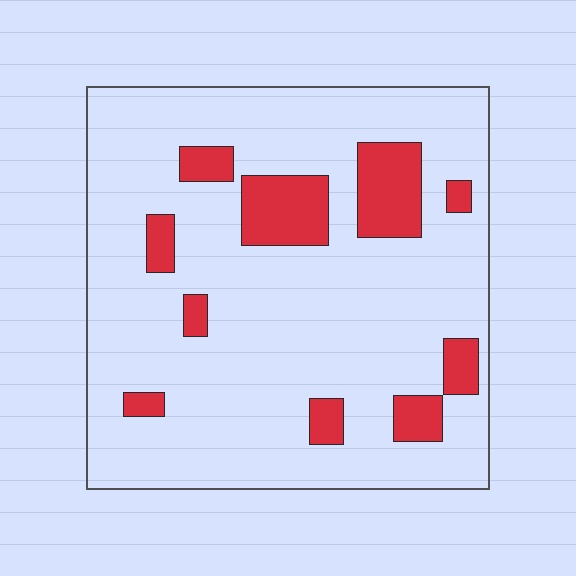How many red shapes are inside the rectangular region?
10.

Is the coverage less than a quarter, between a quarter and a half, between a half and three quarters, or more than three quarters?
Less than a quarter.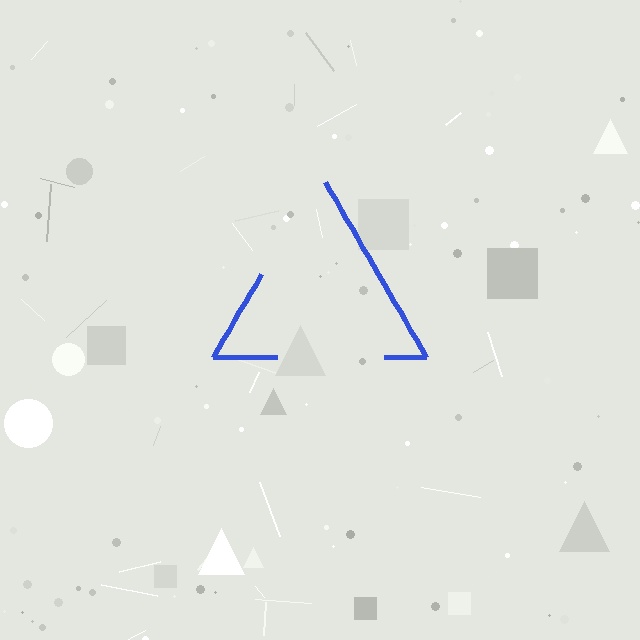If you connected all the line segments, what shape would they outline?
They would outline a triangle.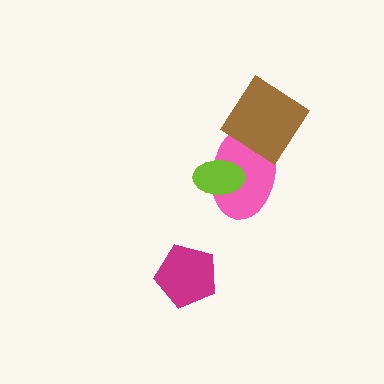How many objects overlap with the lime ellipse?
1 object overlaps with the lime ellipse.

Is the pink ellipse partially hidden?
Yes, it is partially covered by another shape.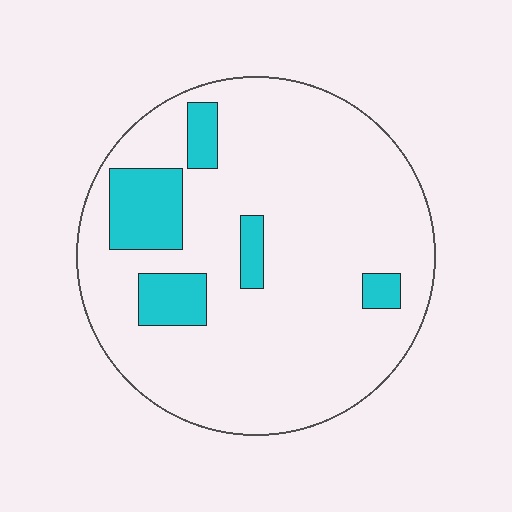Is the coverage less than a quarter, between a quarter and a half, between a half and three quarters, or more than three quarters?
Less than a quarter.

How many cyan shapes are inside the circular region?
5.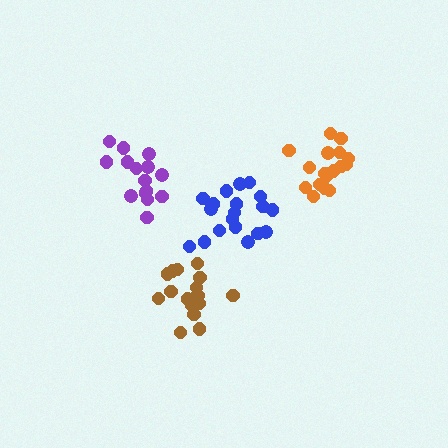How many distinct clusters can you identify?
There are 4 distinct clusters.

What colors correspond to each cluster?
The clusters are colored: purple, brown, blue, orange.